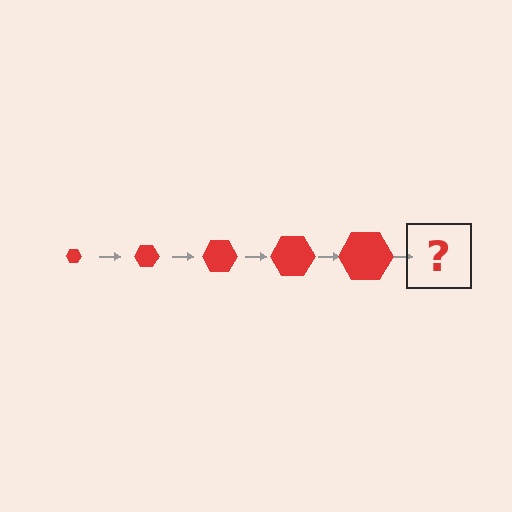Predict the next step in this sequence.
The next step is a red hexagon, larger than the previous one.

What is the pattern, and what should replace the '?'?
The pattern is that the hexagon gets progressively larger each step. The '?' should be a red hexagon, larger than the previous one.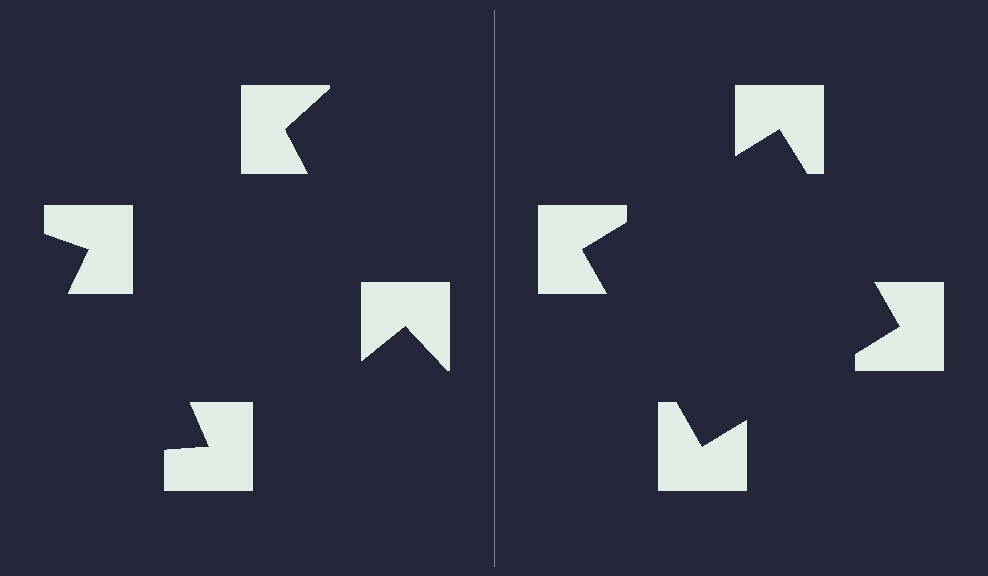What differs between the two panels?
The notched squares are positioned identically on both sides; only the wedge orientations differ. On the right they align to a square; on the left they are misaligned.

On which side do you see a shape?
An illusory square appears on the right side. On the left side the wedge cuts are rotated, so no coherent shape forms.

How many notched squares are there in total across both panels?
8 — 4 on each side.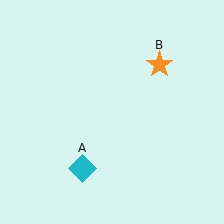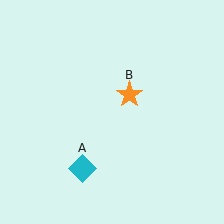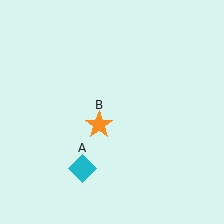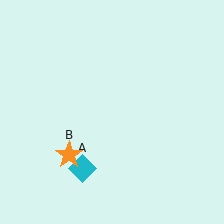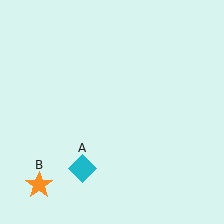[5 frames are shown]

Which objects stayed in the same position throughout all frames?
Cyan diamond (object A) remained stationary.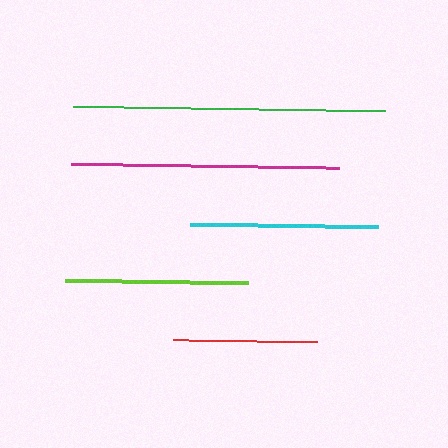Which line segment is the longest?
The green line is the longest at approximately 312 pixels.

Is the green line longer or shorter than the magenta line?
The green line is longer than the magenta line.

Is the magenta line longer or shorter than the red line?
The magenta line is longer than the red line.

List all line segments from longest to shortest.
From longest to shortest: green, magenta, cyan, lime, red.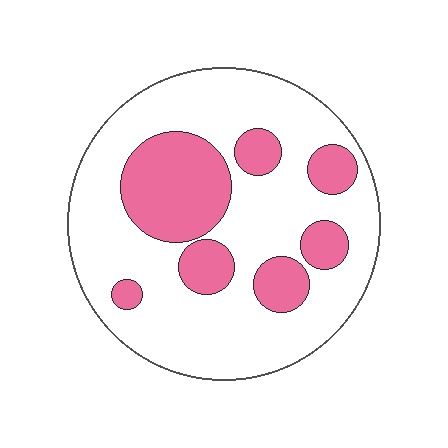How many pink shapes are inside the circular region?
7.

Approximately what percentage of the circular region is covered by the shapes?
Approximately 30%.